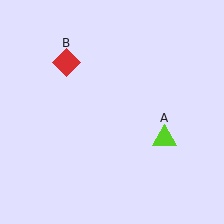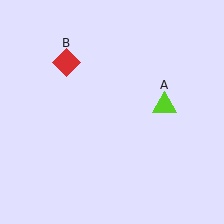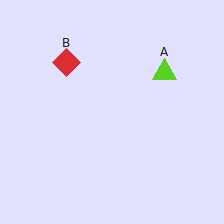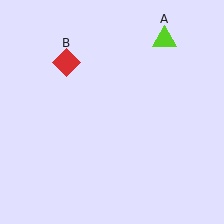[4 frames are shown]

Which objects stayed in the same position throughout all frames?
Red diamond (object B) remained stationary.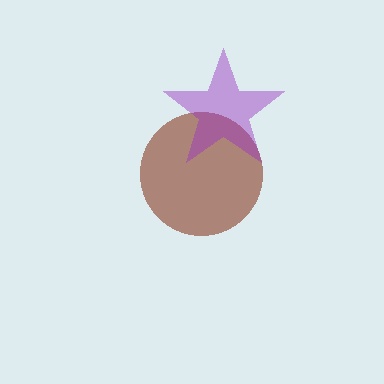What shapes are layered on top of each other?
The layered shapes are: a brown circle, a purple star.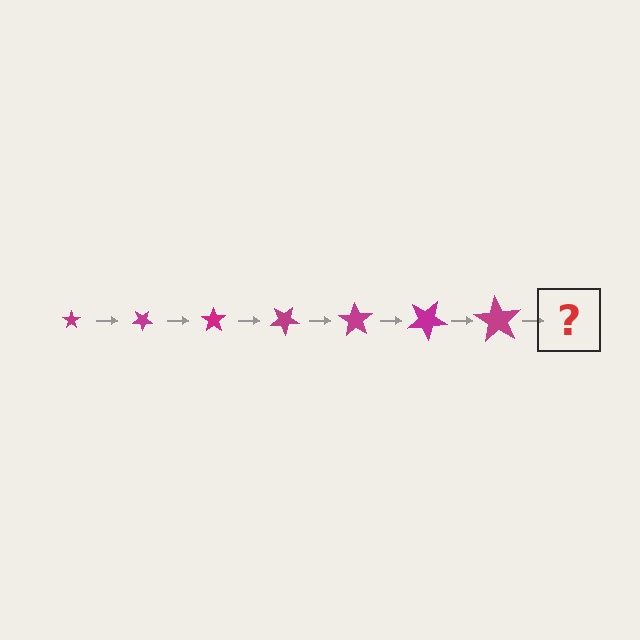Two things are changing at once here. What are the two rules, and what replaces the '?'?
The two rules are that the star grows larger each step and it rotates 35 degrees each step. The '?' should be a star, larger than the previous one and rotated 245 degrees from the start.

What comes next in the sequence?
The next element should be a star, larger than the previous one and rotated 245 degrees from the start.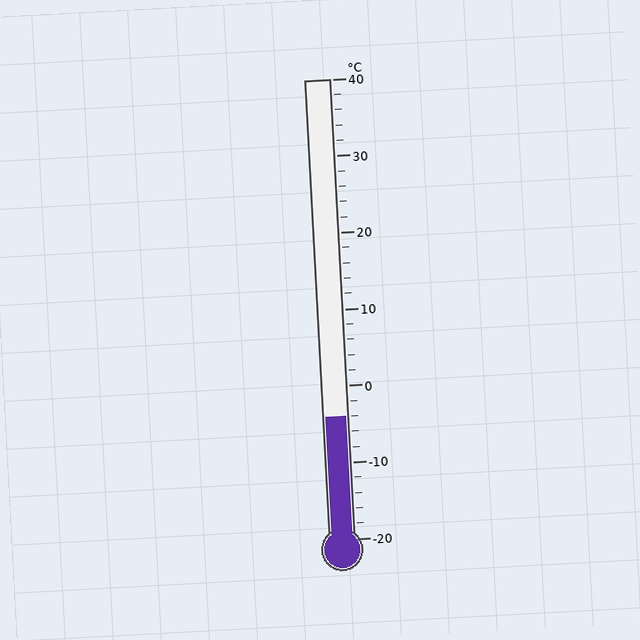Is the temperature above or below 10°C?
The temperature is below 10°C.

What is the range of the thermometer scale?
The thermometer scale ranges from -20°C to 40°C.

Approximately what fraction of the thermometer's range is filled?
The thermometer is filled to approximately 25% of its range.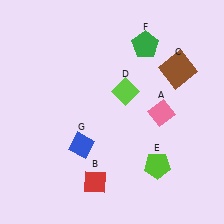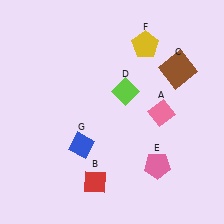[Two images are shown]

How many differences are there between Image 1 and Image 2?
There are 2 differences between the two images.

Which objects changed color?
E changed from lime to pink. F changed from green to yellow.